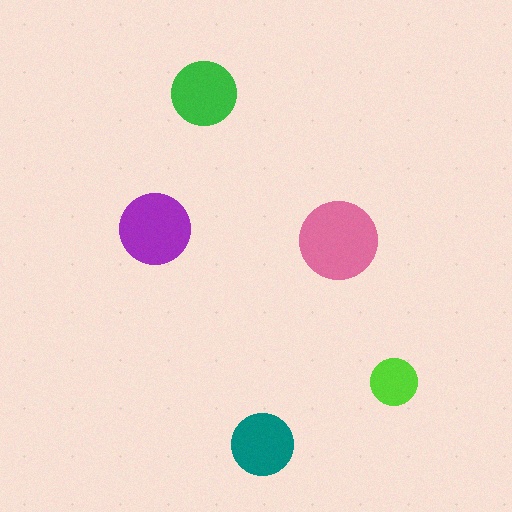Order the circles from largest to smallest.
the pink one, the purple one, the green one, the teal one, the lime one.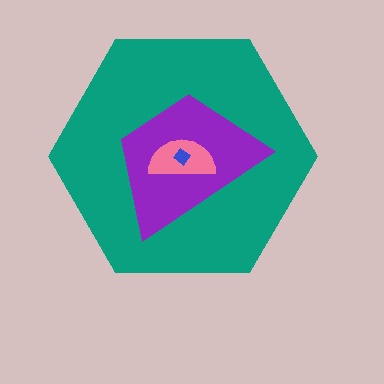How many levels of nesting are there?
4.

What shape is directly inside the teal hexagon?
The purple trapezoid.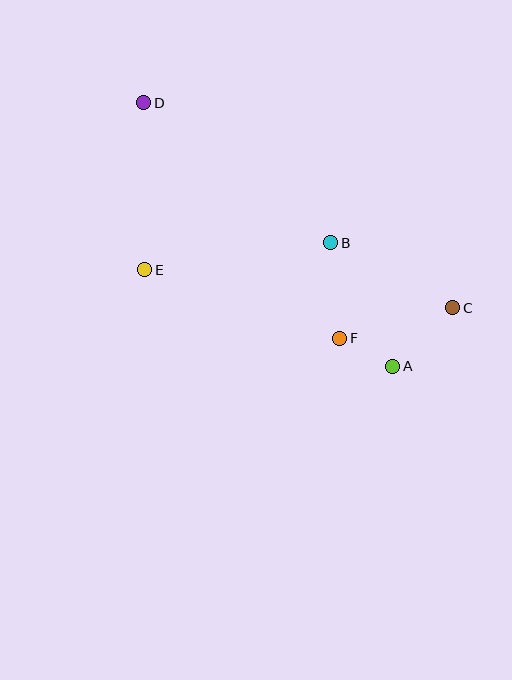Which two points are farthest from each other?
Points C and D are farthest from each other.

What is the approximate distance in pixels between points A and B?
The distance between A and B is approximately 138 pixels.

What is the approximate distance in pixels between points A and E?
The distance between A and E is approximately 266 pixels.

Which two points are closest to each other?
Points A and F are closest to each other.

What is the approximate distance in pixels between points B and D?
The distance between B and D is approximately 234 pixels.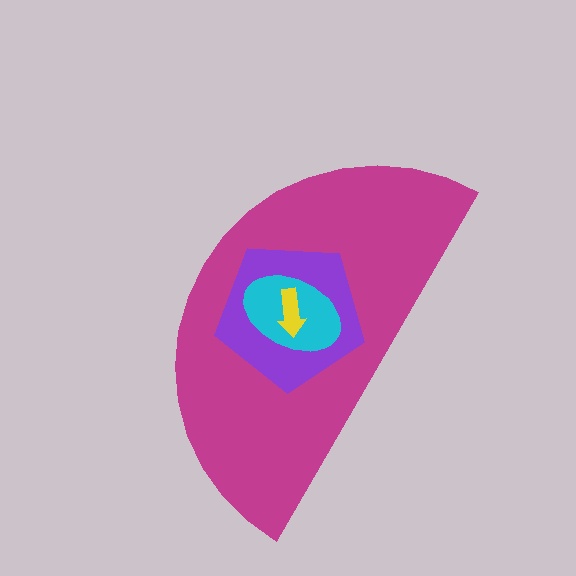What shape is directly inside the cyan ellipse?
The yellow arrow.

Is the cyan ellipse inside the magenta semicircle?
Yes.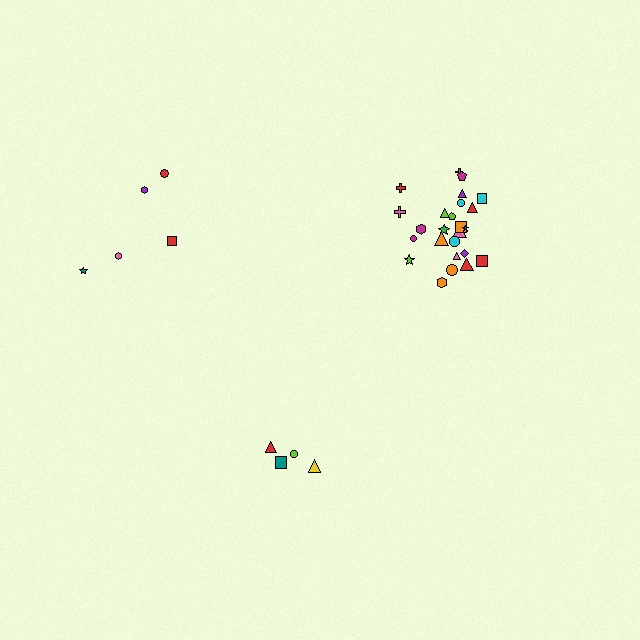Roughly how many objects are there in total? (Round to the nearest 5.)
Roughly 35 objects in total.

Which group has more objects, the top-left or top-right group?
The top-right group.